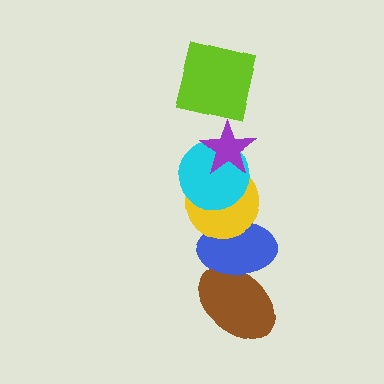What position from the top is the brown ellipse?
The brown ellipse is 6th from the top.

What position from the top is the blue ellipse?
The blue ellipse is 5th from the top.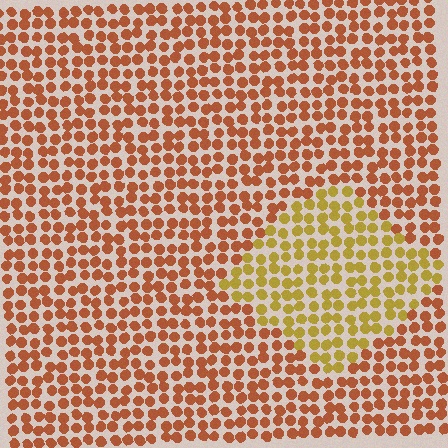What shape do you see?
I see a diamond.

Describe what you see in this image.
The image is filled with small brown elements in a uniform arrangement. A diamond-shaped region is visible where the elements are tinted to a slightly different hue, forming a subtle color boundary.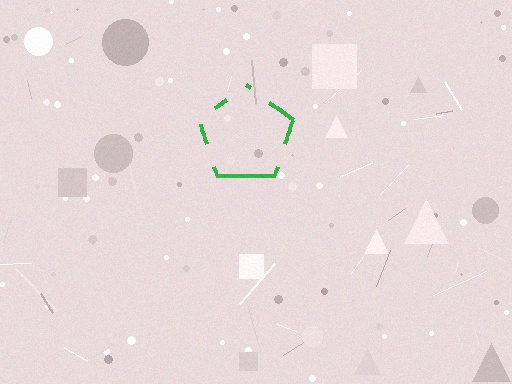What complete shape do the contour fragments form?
The contour fragments form a pentagon.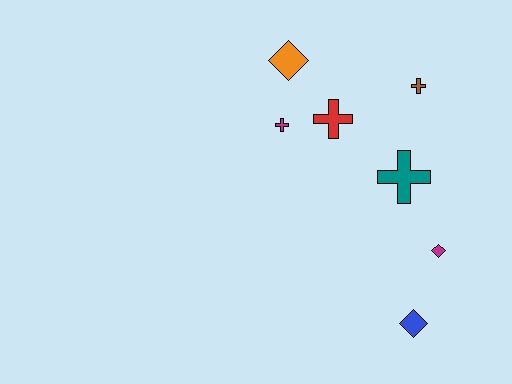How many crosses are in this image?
There are 4 crosses.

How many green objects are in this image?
There are no green objects.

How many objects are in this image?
There are 7 objects.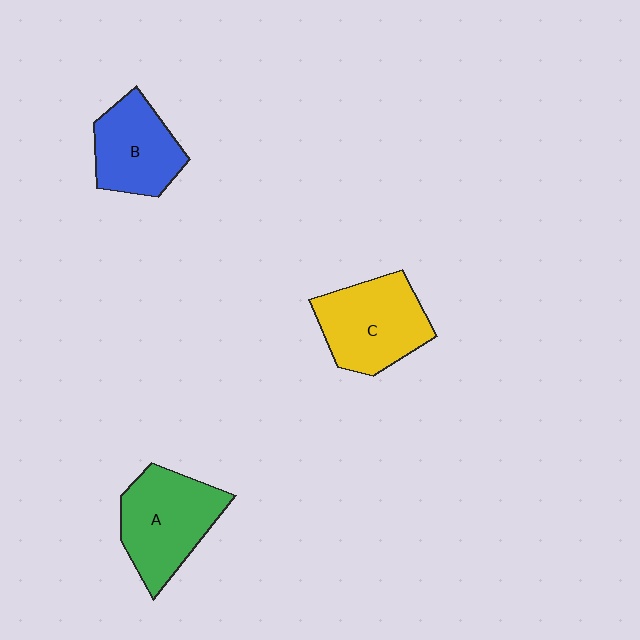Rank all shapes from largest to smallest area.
From largest to smallest: A (green), C (yellow), B (blue).